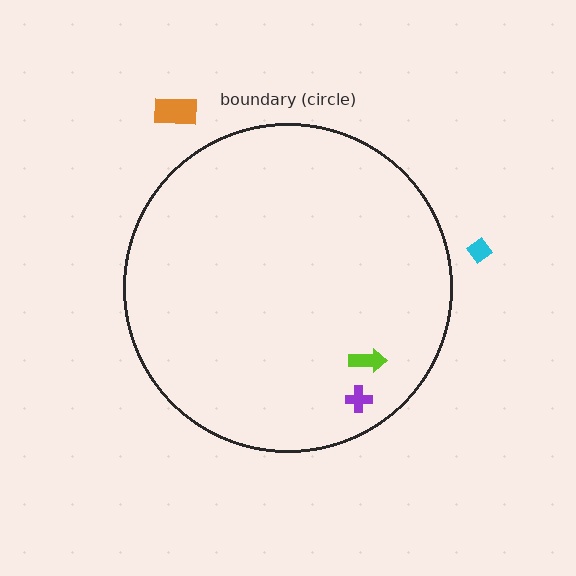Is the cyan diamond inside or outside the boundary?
Outside.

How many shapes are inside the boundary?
2 inside, 2 outside.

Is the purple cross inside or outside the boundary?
Inside.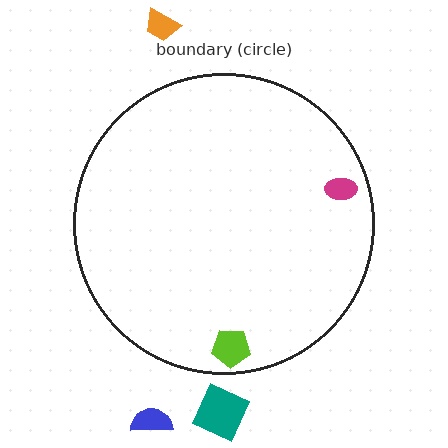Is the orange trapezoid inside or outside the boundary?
Outside.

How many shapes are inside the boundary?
2 inside, 3 outside.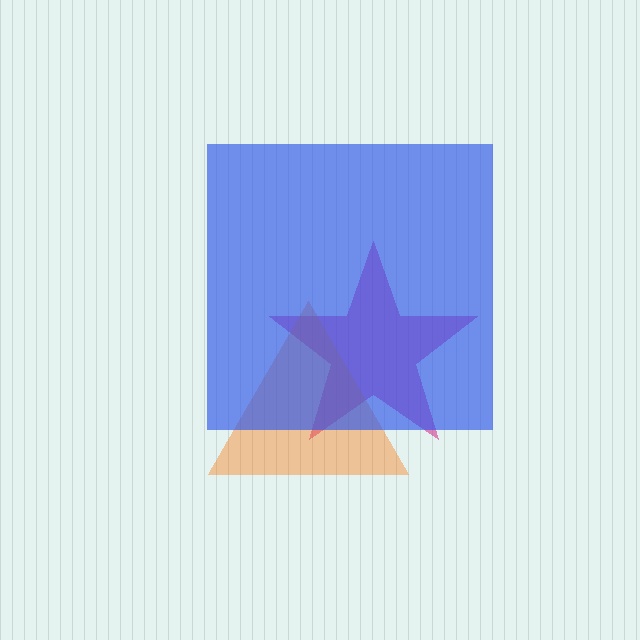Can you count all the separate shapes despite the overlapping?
Yes, there are 3 separate shapes.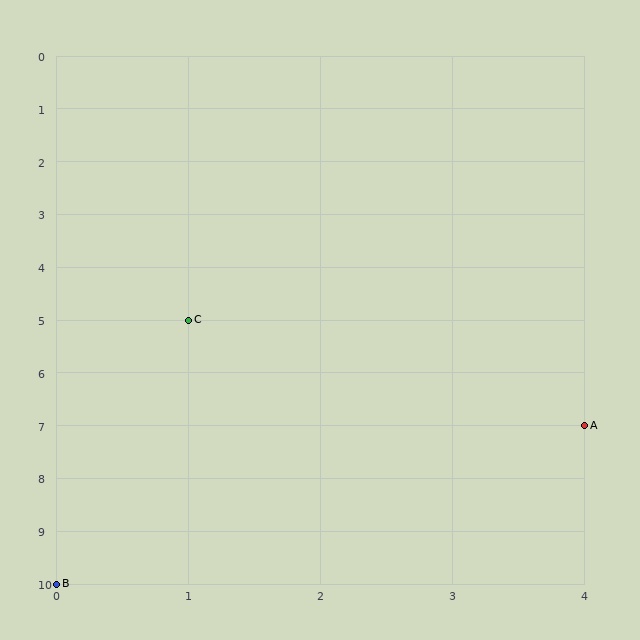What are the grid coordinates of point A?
Point A is at grid coordinates (4, 7).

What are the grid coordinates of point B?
Point B is at grid coordinates (0, 10).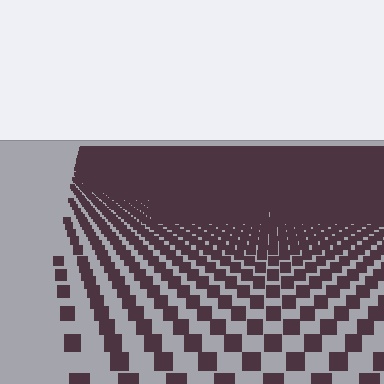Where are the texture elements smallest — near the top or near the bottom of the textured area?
Near the top.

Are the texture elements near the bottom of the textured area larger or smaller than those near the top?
Larger. Near the bottom, elements are closer to the viewer and appear at a bigger on-screen size.